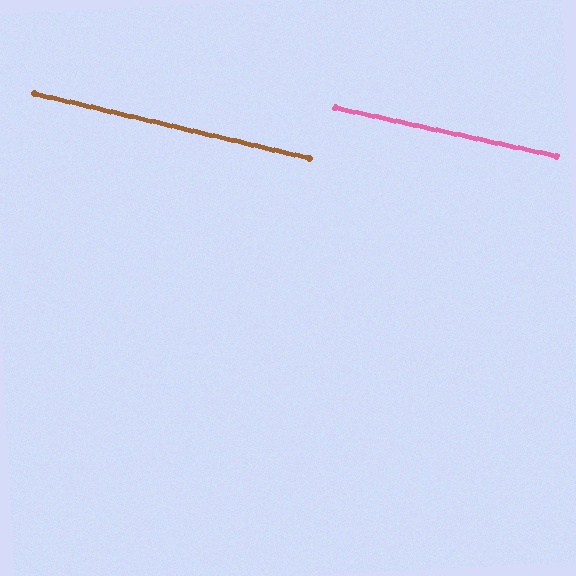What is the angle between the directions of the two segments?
Approximately 1 degree.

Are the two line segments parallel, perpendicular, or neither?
Parallel — their directions differ by only 1.0°.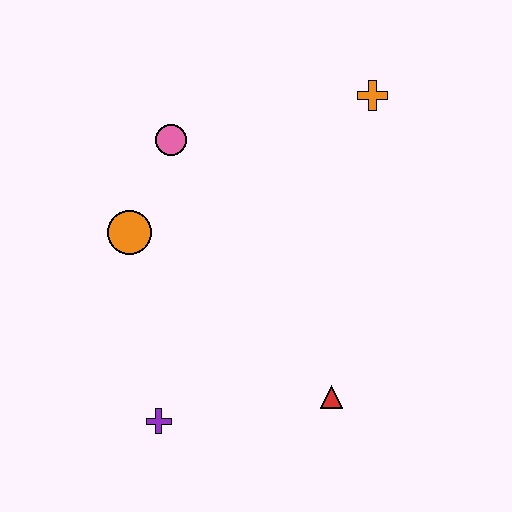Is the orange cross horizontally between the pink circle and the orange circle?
No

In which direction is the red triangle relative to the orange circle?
The red triangle is to the right of the orange circle.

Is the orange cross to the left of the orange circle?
No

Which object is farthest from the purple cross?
The orange cross is farthest from the purple cross.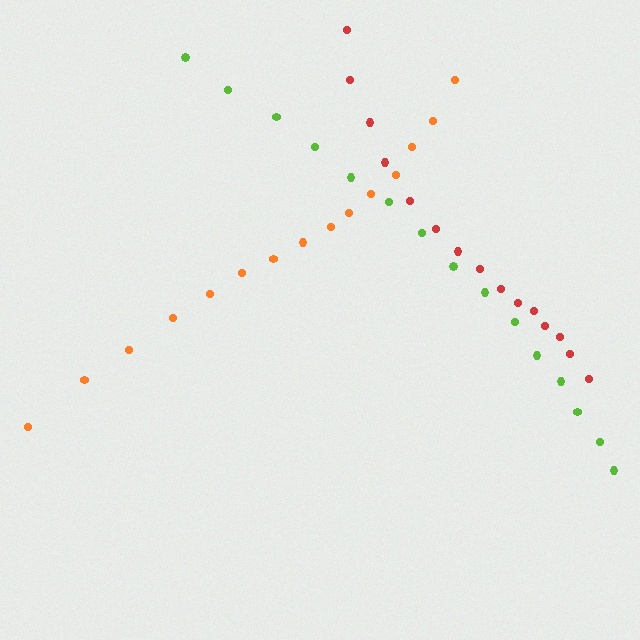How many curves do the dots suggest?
There are 3 distinct paths.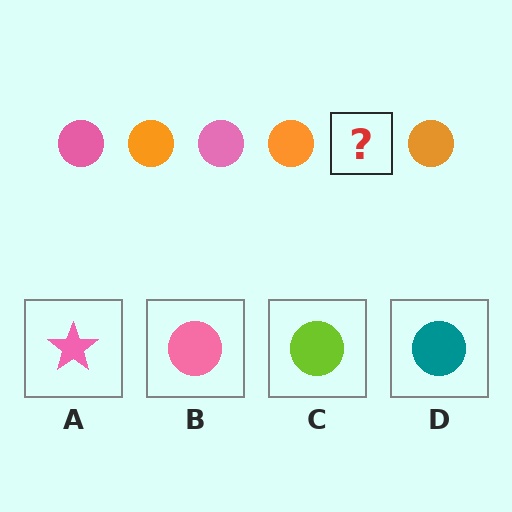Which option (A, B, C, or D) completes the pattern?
B.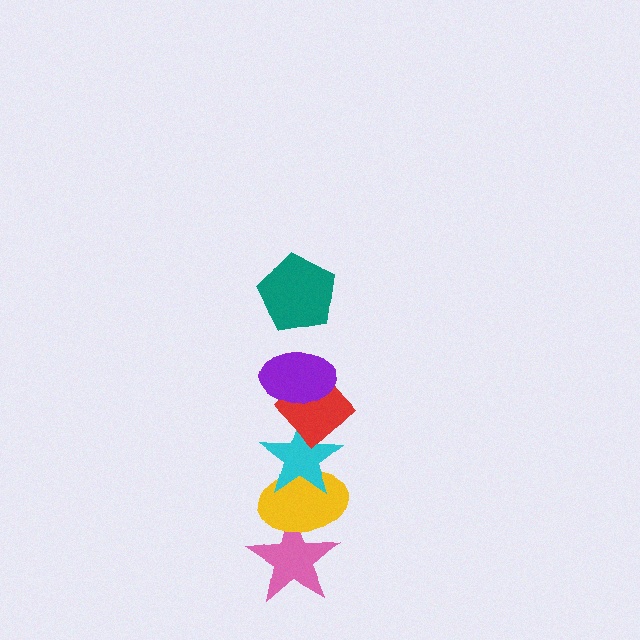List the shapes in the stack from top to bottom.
From top to bottom: the teal pentagon, the purple ellipse, the red diamond, the cyan star, the yellow ellipse, the pink star.